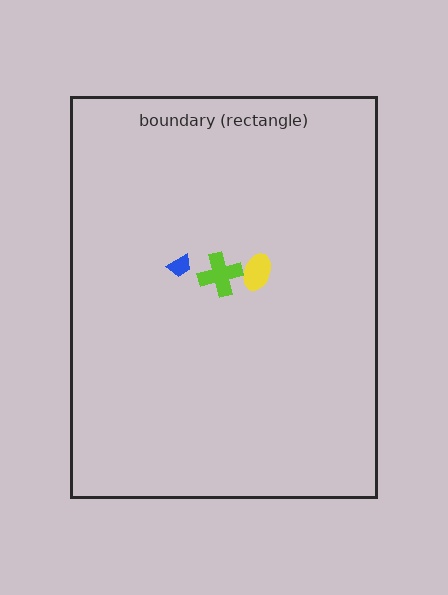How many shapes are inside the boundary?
3 inside, 0 outside.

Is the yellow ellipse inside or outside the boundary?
Inside.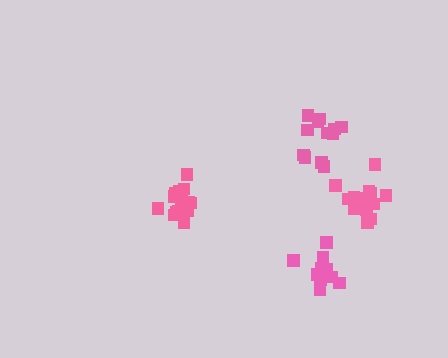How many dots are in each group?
Group 1: 13 dots, Group 2: 17 dots, Group 3: 15 dots, Group 4: 12 dots (57 total).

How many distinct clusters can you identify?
There are 4 distinct clusters.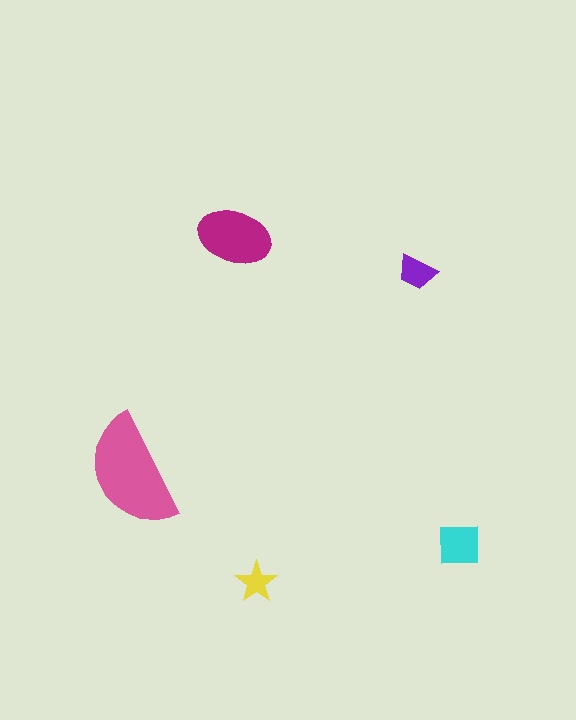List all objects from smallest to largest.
The yellow star, the purple trapezoid, the cyan square, the magenta ellipse, the pink semicircle.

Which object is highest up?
The magenta ellipse is topmost.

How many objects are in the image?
There are 5 objects in the image.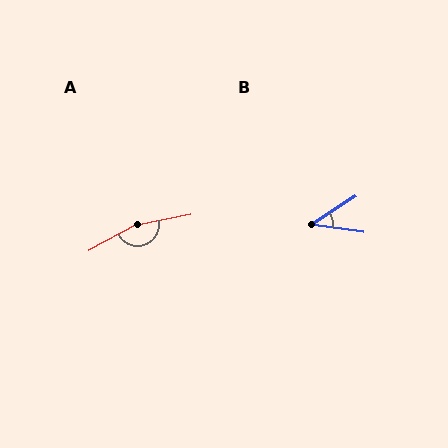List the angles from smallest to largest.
B (41°), A (163°).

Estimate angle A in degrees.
Approximately 163 degrees.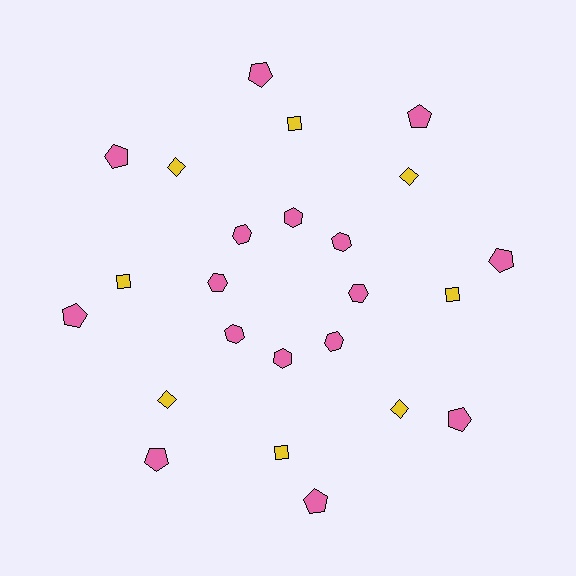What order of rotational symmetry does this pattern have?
This pattern has 8-fold rotational symmetry.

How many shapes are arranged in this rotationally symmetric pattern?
There are 24 shapes, arranged in 8 groups of 3.